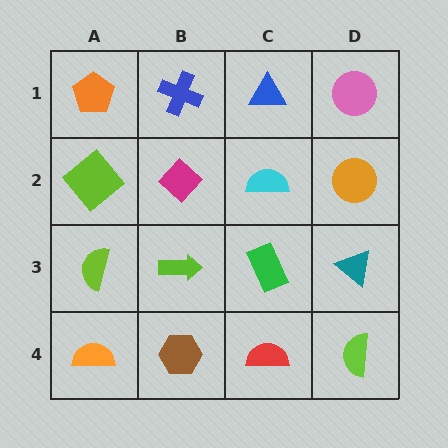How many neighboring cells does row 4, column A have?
2.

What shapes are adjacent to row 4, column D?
A teal triangle (row 3, column D), a red semicircle (row 4, column C).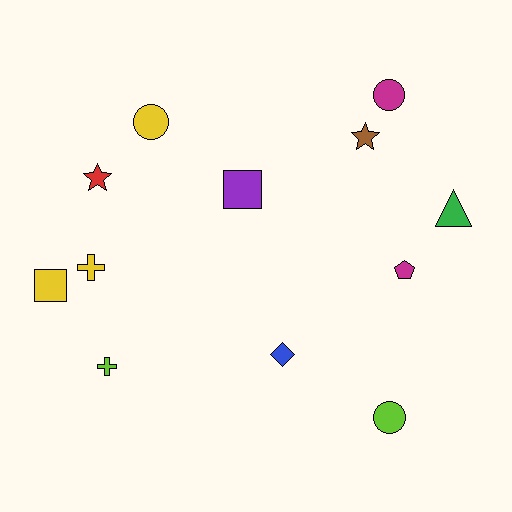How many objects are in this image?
There are 12 objects.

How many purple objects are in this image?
There is 1 purple object.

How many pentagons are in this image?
There is 1 pentagon.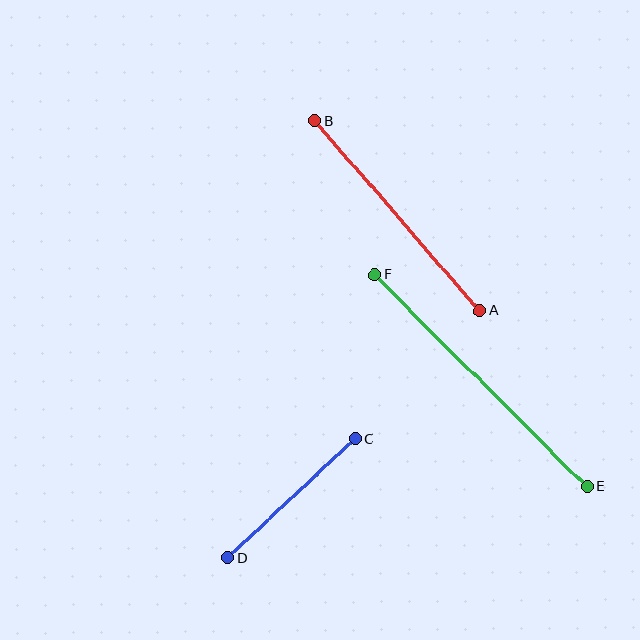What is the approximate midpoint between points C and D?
The midpoint is at approximately (292, 498) pixels.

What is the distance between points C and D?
The distance is approximately 174 pixels.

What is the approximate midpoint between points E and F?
The midpoint is at approximately (480, 381) pixels.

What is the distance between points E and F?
The distance is approximately 300 pixels.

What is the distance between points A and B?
The distance is approximately 251 pixels.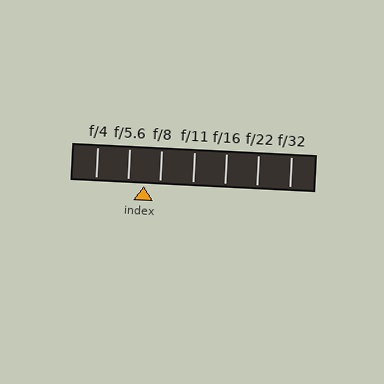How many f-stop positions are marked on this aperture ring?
There are 7 f-stop positions marked.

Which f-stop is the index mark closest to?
The index mark is closest to f/5.6.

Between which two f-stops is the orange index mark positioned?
The index mark is between f/5.6 and f/8.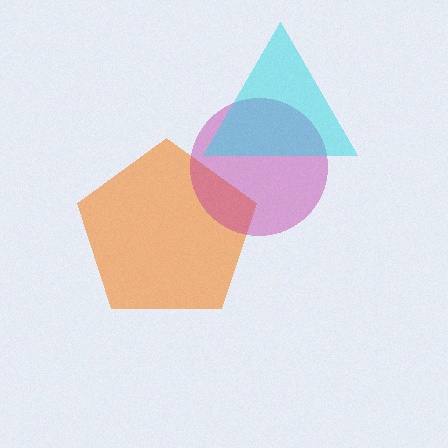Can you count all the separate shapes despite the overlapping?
Yes, there are 3 separate shapes.